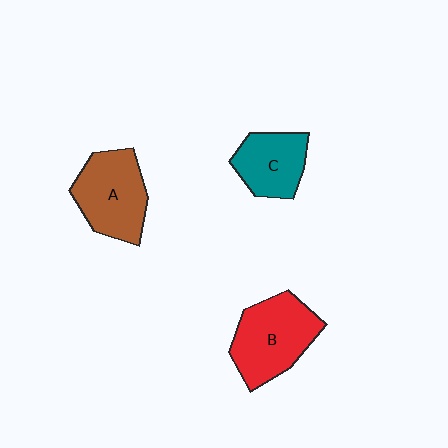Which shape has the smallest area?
Shape C (teal).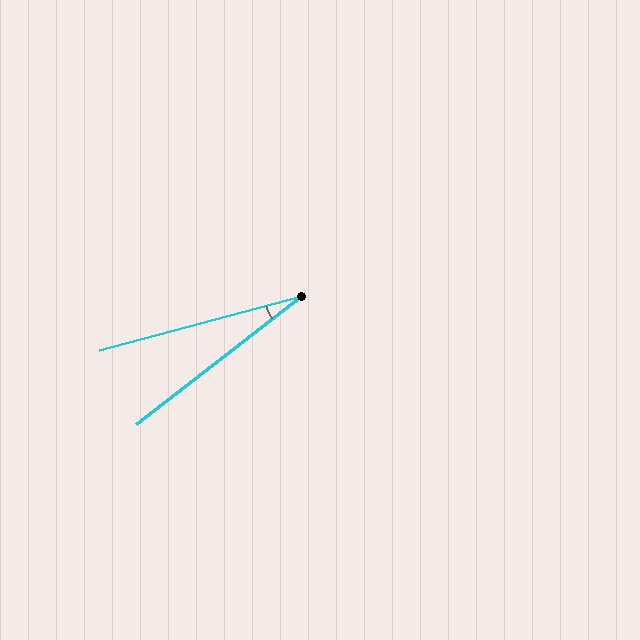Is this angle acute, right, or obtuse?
It is acute.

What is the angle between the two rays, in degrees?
Approximately 23 degrees.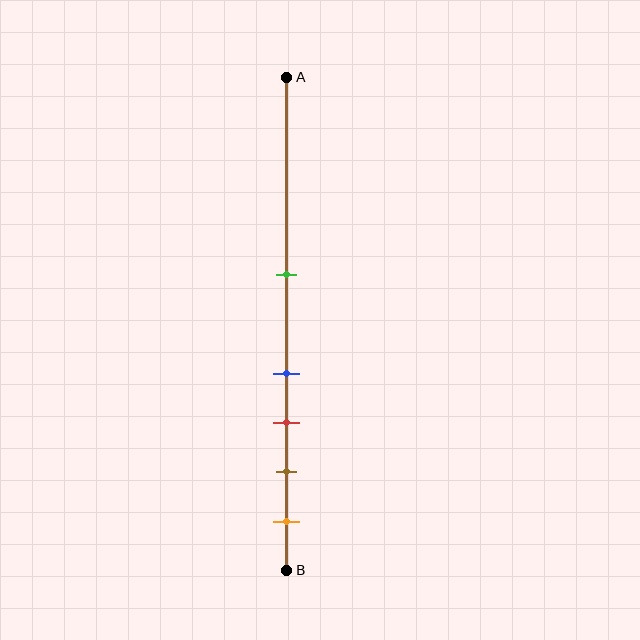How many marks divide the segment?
There are 5 marks dividing the segment.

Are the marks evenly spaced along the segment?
No, the marks are not evenly spaced.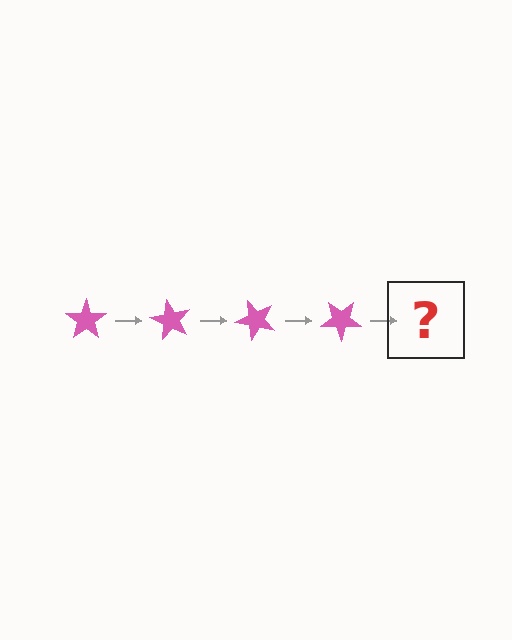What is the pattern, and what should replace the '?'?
The pattern is that the star rotates 60 degrees each step. The '?' should be a pink star rotated 240 degrees.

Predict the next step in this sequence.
The next step is a pink star rotated 240 degrees.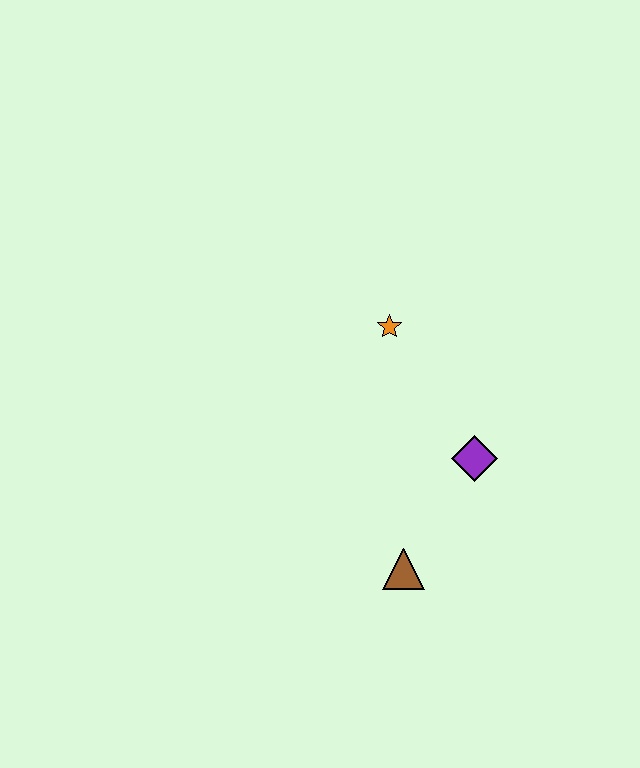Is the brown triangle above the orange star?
No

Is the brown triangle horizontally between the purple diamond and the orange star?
Yes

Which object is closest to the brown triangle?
The purple diamond is closest to the brown triangle.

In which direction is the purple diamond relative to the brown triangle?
The purple diamond is above the brown triangle.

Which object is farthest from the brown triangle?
The orange star is farthest from the brown triangle.